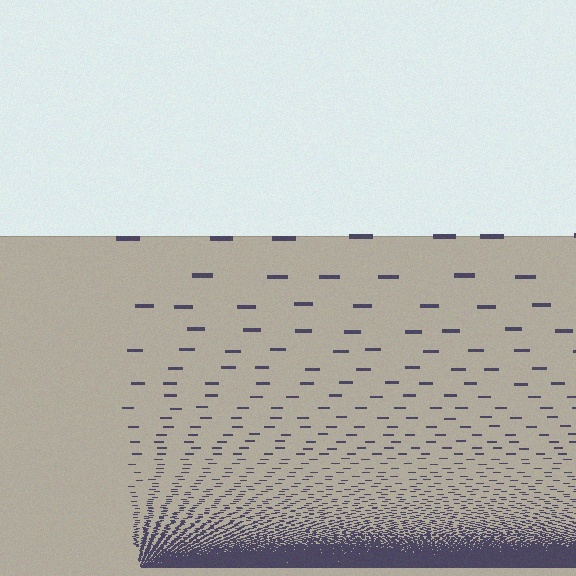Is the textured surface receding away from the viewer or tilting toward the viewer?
The surface appears to tilt toward the viewer. Texture elements get larger and sparser toward the top.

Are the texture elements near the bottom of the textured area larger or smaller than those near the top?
Smaller. The gradient is inverted — elements near the bottom are smaller and denser.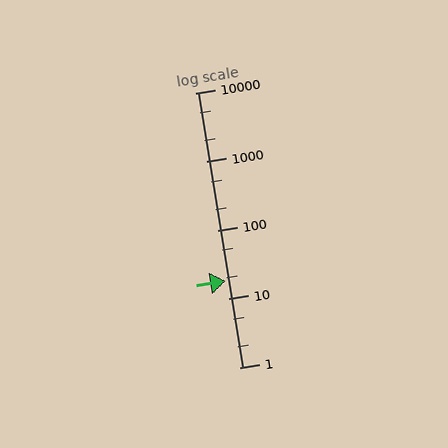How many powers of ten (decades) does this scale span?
The scale spans 4 decades, from 1 to 10000.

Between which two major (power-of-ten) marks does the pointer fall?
The pointer is between 10 and 100.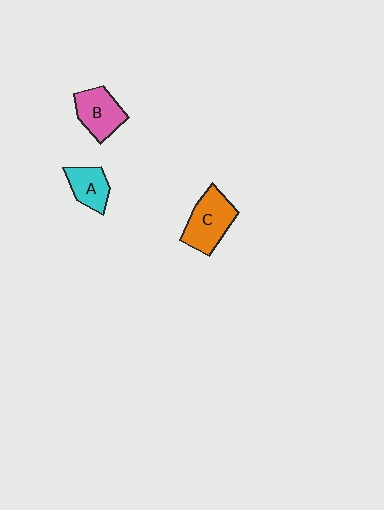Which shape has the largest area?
Shape C (orange).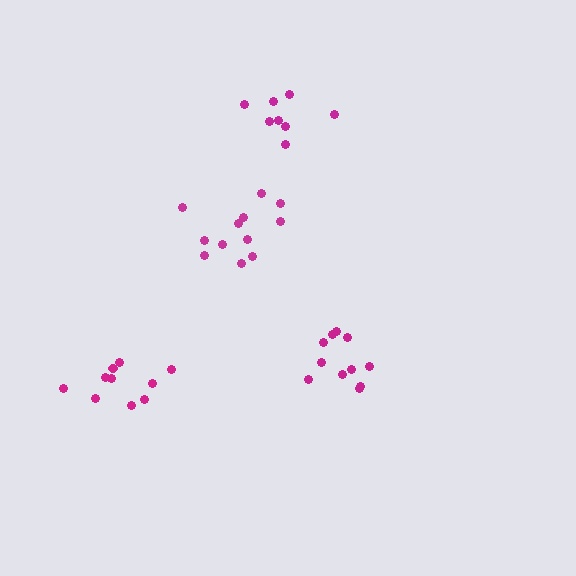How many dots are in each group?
Group 1: 11 dots, Group 2: 10 dots, Group 3: 8 dots, Group 4: 12 dots (41 total).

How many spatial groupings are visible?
There are 4 spatial groupings.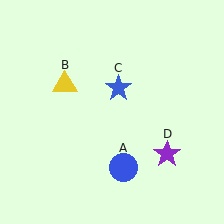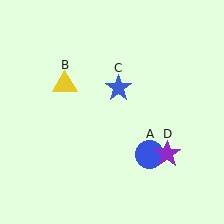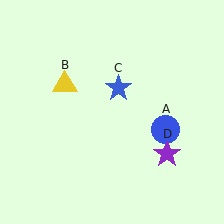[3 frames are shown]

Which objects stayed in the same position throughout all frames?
Yellow triangle (object B) and blue star (object C) and purple star (object D) remained stationary.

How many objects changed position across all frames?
1 object changed position: blue circle (object A).